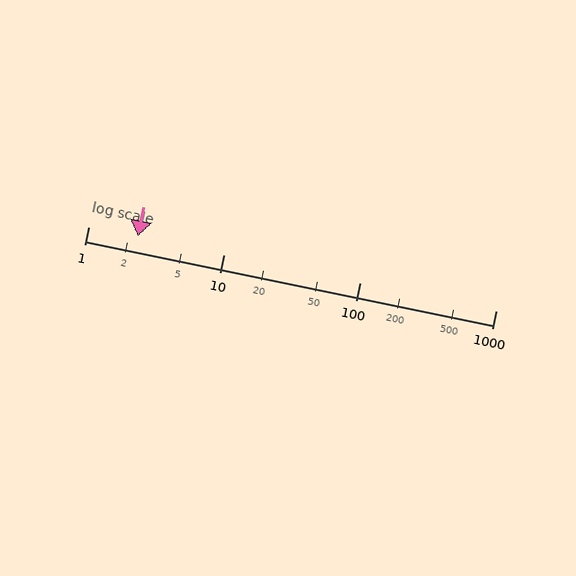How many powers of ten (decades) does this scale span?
The scale spans 3 decades, from 1 to 1000.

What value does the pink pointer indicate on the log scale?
The pointer indicates approximately 2.3.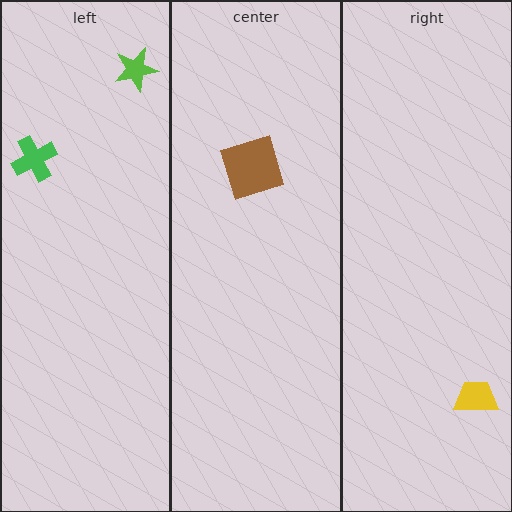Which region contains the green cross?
The left region.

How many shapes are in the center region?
1.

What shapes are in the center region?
The brown square.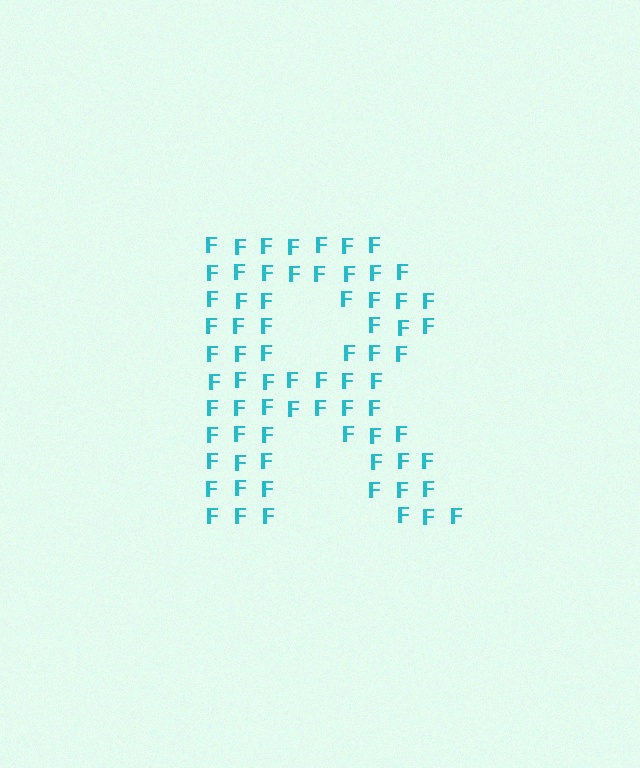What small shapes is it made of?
It is made of small letter F's.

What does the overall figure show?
The overall figure shows the letter R.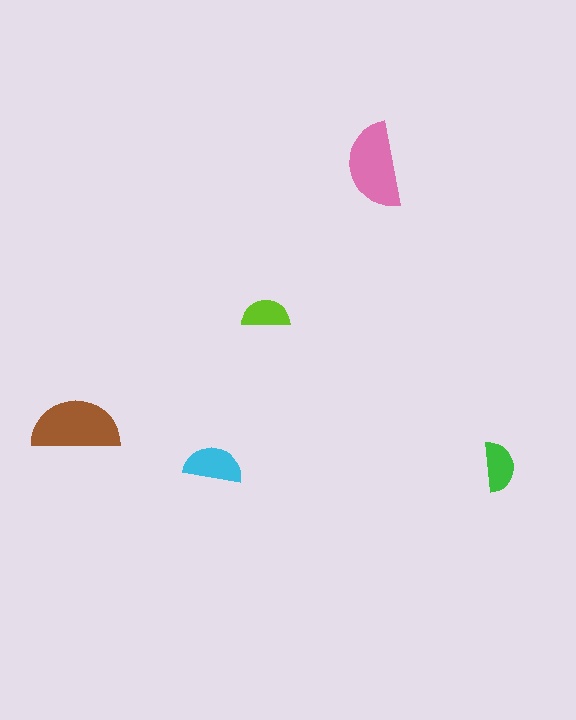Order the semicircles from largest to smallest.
the brown one, the pink one, the cyan one, the green one, the lime one.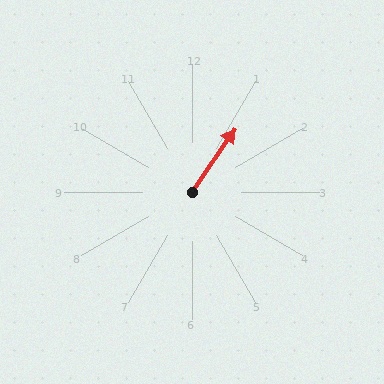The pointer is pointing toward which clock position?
Roughly 1 o'clock.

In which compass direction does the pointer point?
Northeast.